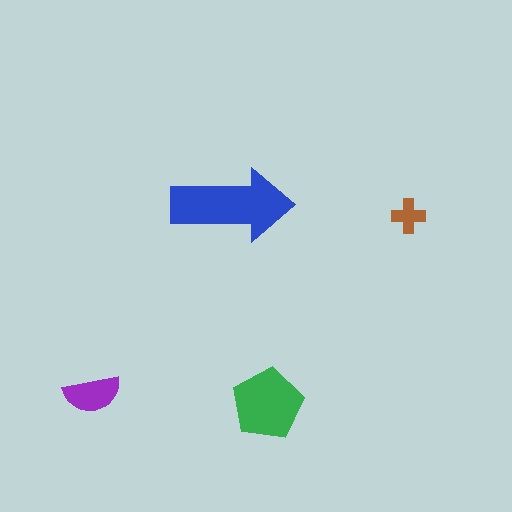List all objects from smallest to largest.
The brown cross, the purple semicircle, the green pentagon, the blue arrow.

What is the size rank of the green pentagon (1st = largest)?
2nd.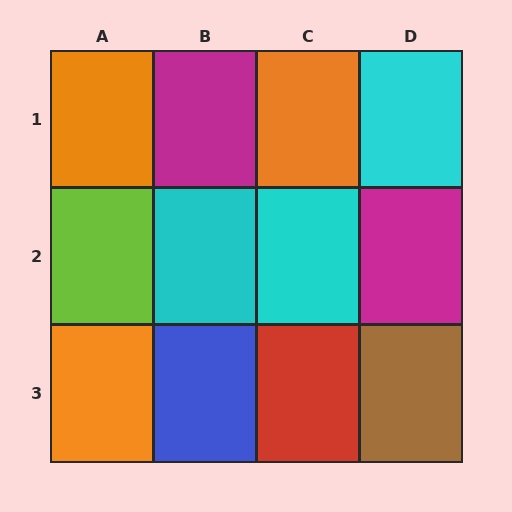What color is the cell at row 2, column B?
Cyan.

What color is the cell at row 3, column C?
Red.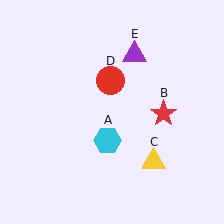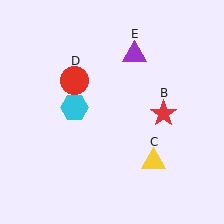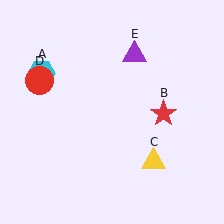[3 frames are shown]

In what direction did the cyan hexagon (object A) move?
The cyan hexagon (object A) moved up and to the left.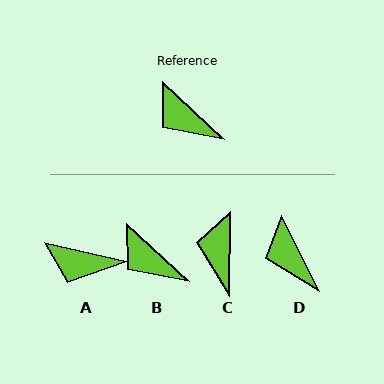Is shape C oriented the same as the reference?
No, it is off by about 48 degrees.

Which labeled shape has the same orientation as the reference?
B.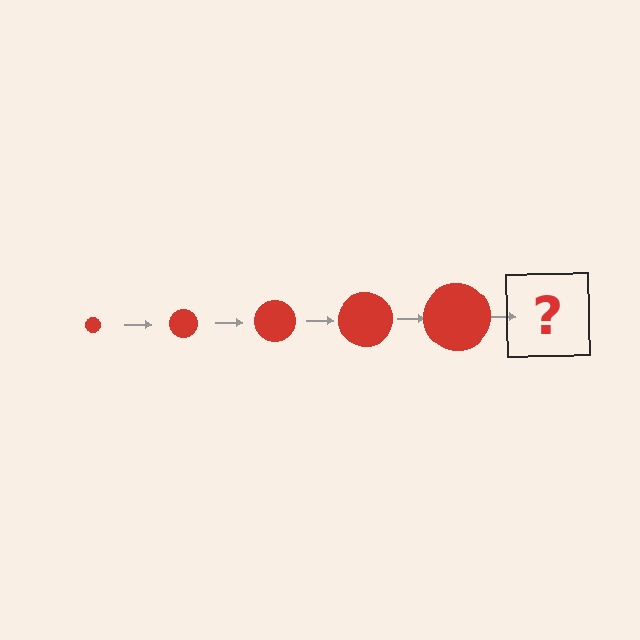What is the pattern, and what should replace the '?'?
The pattern is that the circle gets progressively larger each step. The '?' should be a red circle, larger than the previous one.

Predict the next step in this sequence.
The next step is a red circle, larger than the previous one.